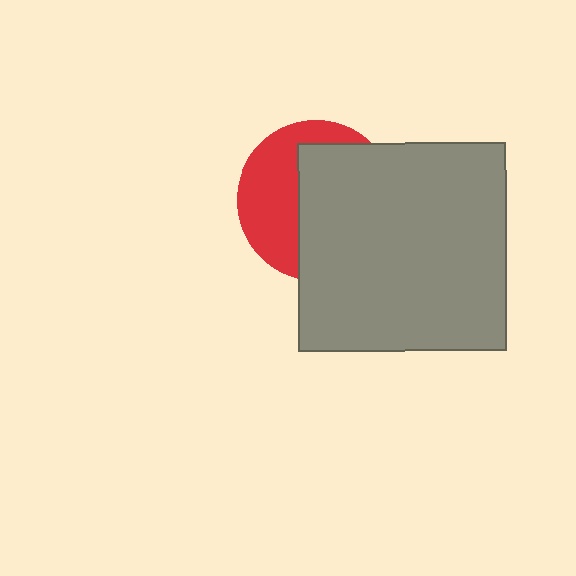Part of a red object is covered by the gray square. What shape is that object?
It is a circle.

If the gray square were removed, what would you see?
You would see the complete red circle.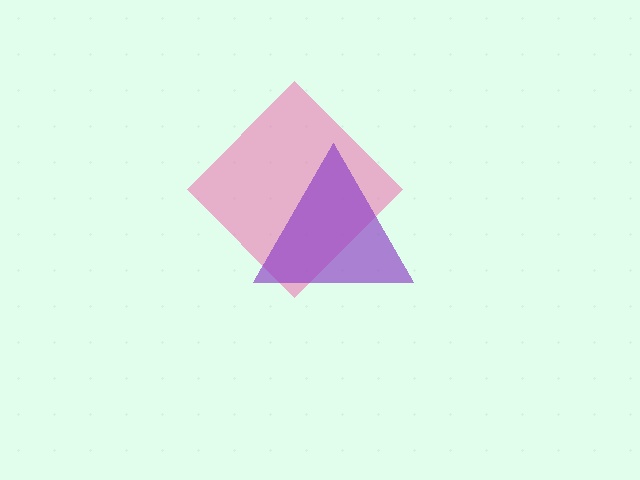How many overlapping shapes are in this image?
There are 2 overlapping shapes in the image.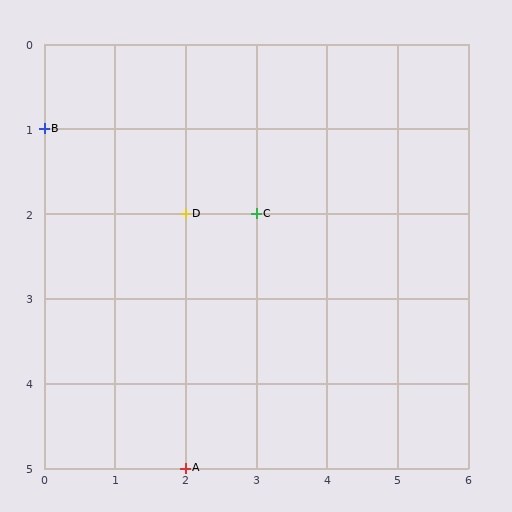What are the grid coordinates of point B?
Point B is at grid coordinates (0, 1).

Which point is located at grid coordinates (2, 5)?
Point A is at (2, 5).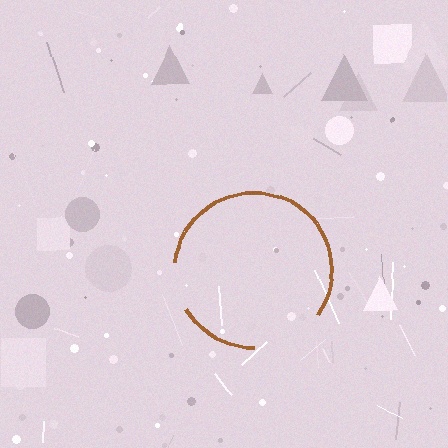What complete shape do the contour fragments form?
The contour fragments form a circle.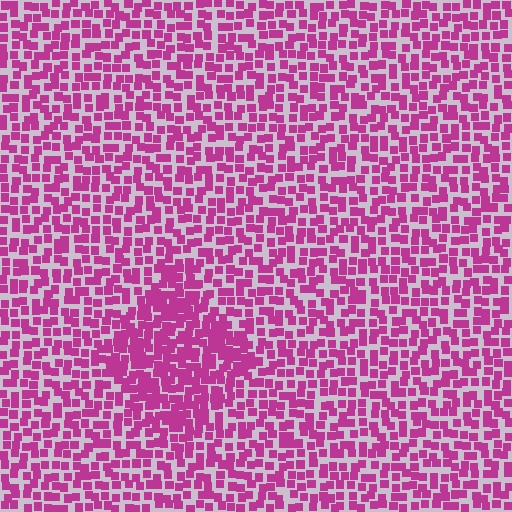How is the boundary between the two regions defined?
The boundary is defined by a change in element density (approximately 1.6x ratio). All elements are the same color, size, and shape.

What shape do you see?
I see a diamond.